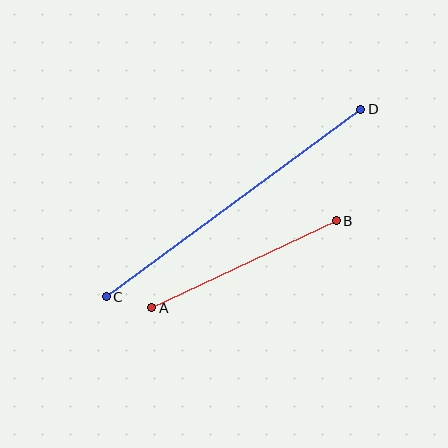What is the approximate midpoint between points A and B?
The midpoint is at approximately (244, 264) pixels.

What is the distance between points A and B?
The distance is approximately 204 pixels.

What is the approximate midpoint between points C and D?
The midpoint is at approximately (233, 203) pixels.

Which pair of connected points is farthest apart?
Points C and D are farthest apart.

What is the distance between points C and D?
The distance is approximately 316 pixels.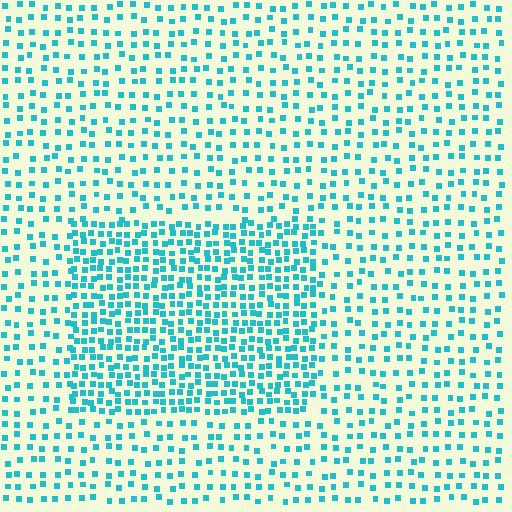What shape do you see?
I see a rectangle.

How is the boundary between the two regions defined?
The boundary is defined by a change in element density (approximately 2.1x ratio). All elements are the same color, size, and shape.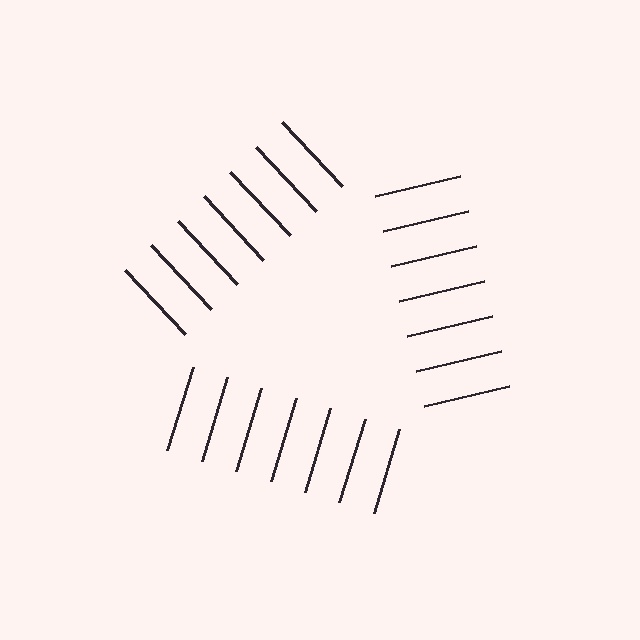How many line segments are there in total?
21 — 7 along each of the 3 edges.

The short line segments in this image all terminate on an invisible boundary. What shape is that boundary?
An illusory triangle — the line segments terminate on its edges but no continuous stroke is drawn.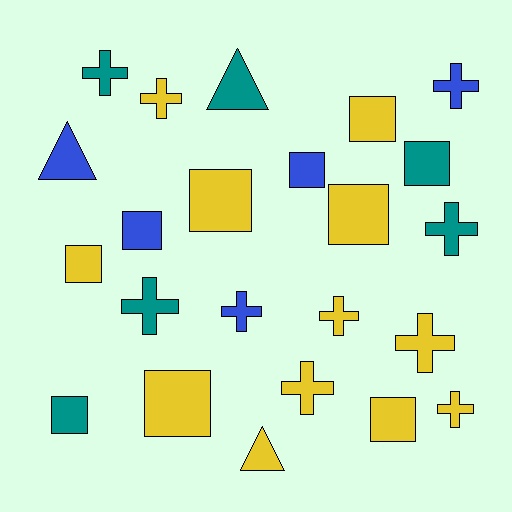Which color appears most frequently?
Yellow, with 12 objects.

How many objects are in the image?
There are 23 objects.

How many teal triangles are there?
There is 1 teal triangle.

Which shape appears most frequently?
Square, with 10 objects.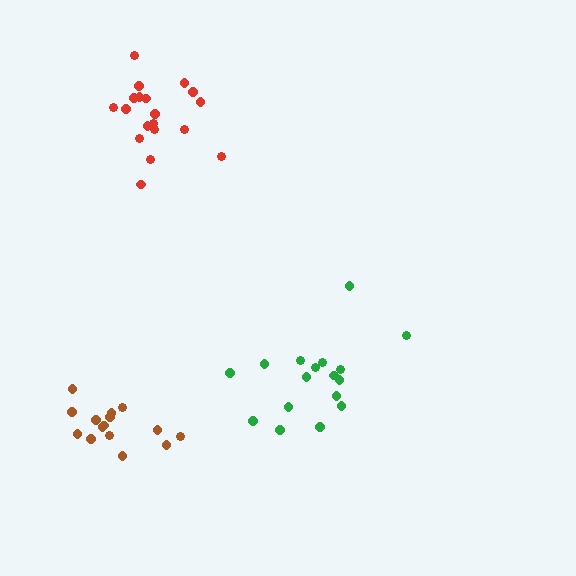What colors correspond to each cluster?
The clusters are colored: green, red, brown.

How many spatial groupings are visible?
There are 3 spatial groupings.